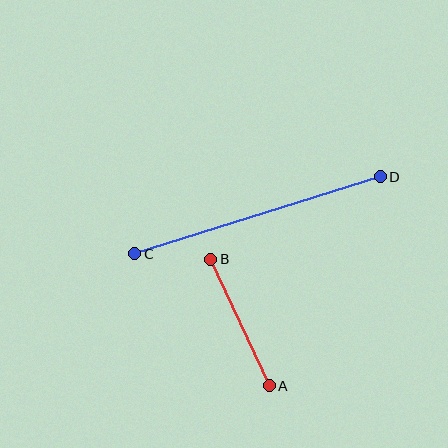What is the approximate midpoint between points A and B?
The midpoint is at approximately (240, 322) pixels.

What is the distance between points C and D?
The distance is approximately 257 pixels.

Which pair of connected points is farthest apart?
Points C and D are farthest apart.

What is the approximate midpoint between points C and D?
The midpoint is at approximately (258, 215) pixels.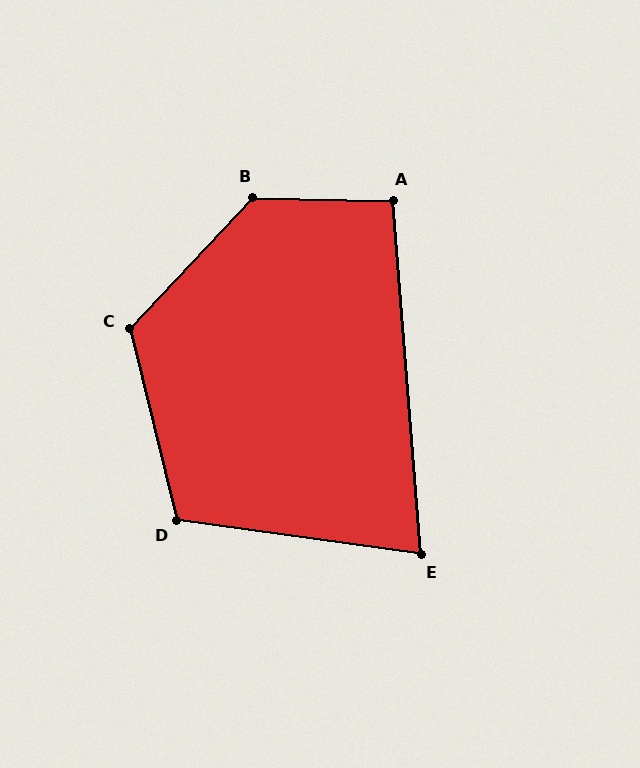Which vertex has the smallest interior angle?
E, at approximately 78 degrees.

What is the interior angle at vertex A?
Approximately 95 degrees (obtuse).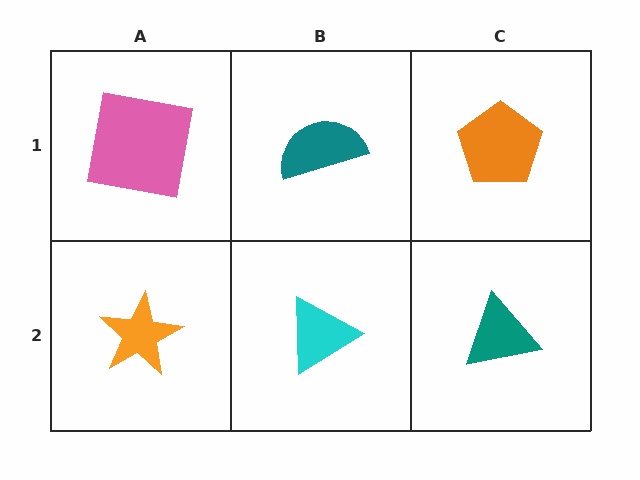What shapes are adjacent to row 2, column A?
A pink square (row 1, column A), a cyan triangle (row 2, column B).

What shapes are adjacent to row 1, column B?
A cyan triangle (row 2, column B), a pink square (row 1, column A), an orange pentagon (row 1, column C).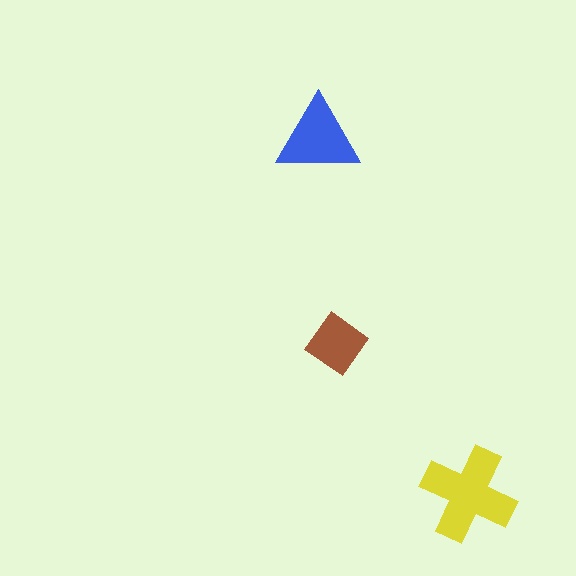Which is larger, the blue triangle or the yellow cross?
The yellow cross.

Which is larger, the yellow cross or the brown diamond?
The yellow cross.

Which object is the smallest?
The brown diamond.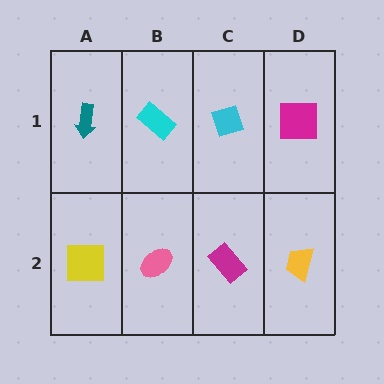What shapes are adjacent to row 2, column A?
A teal arrow (row 1, column A), a pink ellipse (row 2, column B).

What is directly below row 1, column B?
A pink ellipse.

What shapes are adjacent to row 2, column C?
A cyan diamond (row 1, column C), a pink ellipse (row 2, column B), a yellow trapezoid (row 2, column D).